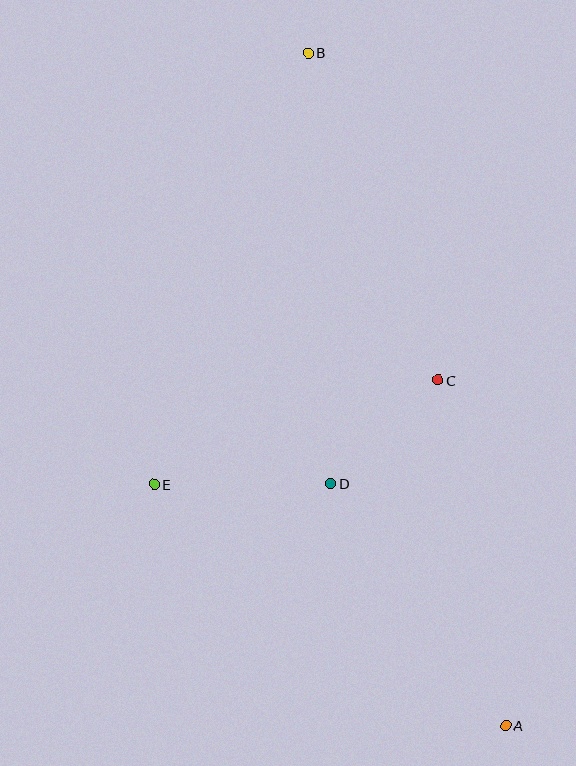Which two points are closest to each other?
Points C and D are closest to each other.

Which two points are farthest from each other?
Points A and B are farthest from each other.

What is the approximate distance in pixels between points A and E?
The distance between A and E is approximately 426 pixels.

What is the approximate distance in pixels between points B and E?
The distance between B and E is approximately 458 pixels.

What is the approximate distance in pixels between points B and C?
The distance between B and C is approximately 352 pixels.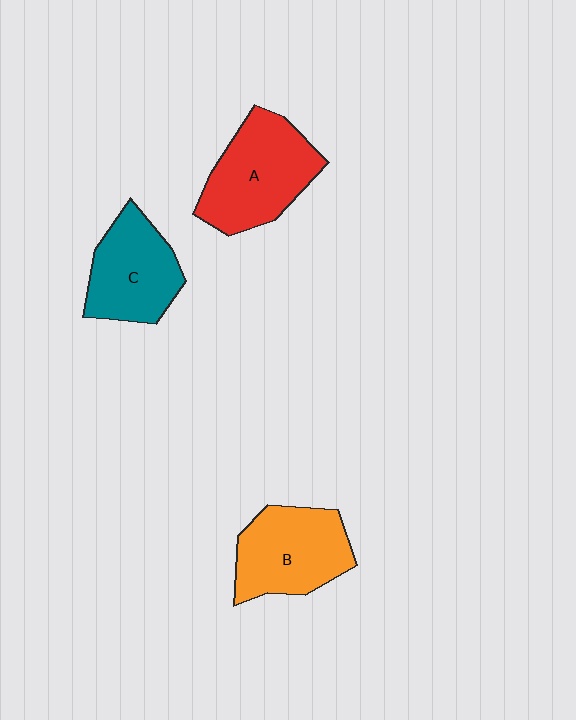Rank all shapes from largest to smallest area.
From largest to smallest: A (red), B (orange), C (teal).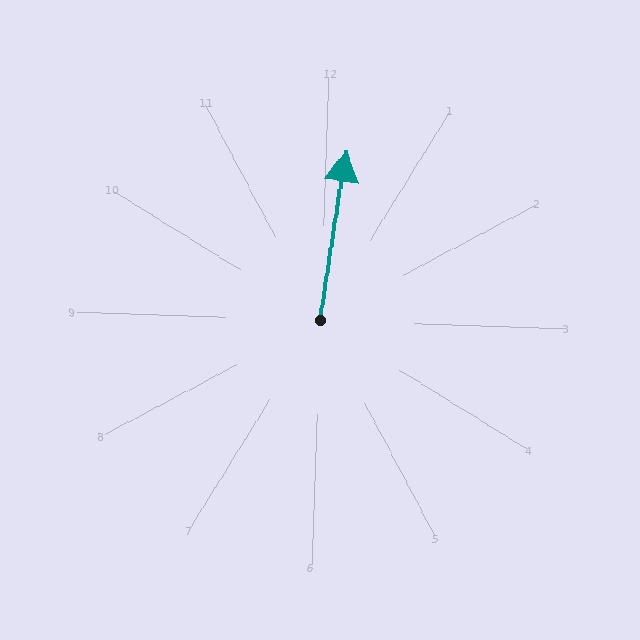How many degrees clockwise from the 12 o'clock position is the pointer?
Approximately 7 degrees.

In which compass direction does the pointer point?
North.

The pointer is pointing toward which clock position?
Roughly 12 o'clock.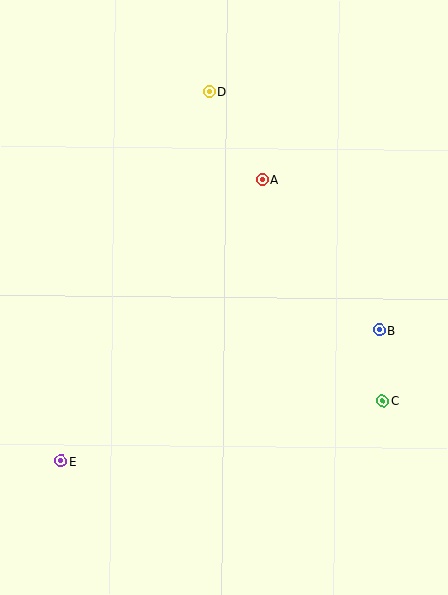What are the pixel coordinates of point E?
Point E is at (61, 461).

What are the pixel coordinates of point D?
Point D is at (209, 92).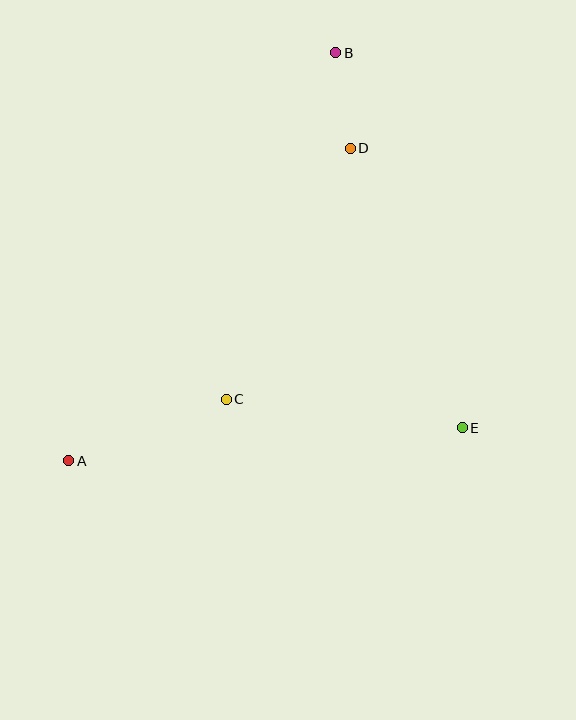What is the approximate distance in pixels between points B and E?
The distance between B and E is approximately 396 pixels.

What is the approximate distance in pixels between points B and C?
The distance between B and C is approximately 363 pixels.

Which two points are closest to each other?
Points B and D are closest to each other.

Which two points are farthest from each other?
Points A and B are farthest from each other.